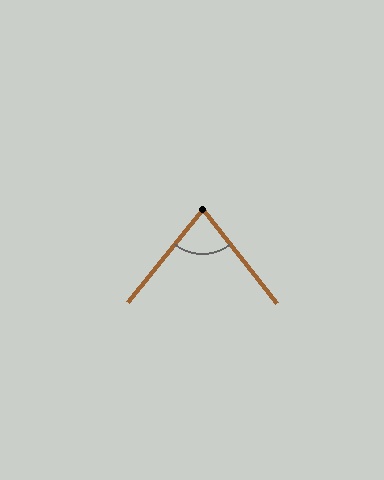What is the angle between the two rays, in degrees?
Approximately 77 degrees.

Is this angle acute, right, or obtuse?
It is acute.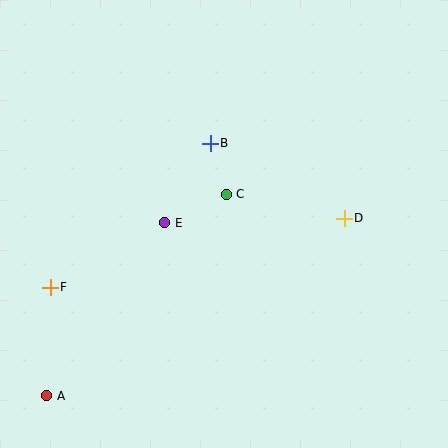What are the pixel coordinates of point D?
Point D is at (344, 218).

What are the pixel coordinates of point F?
Point F is at (50, 287).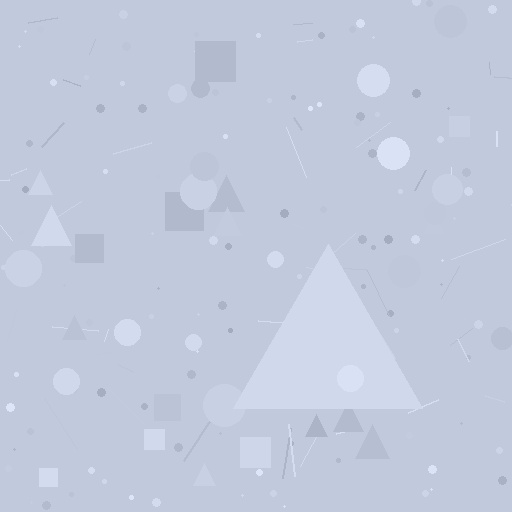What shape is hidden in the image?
A triangle is hidden in the image.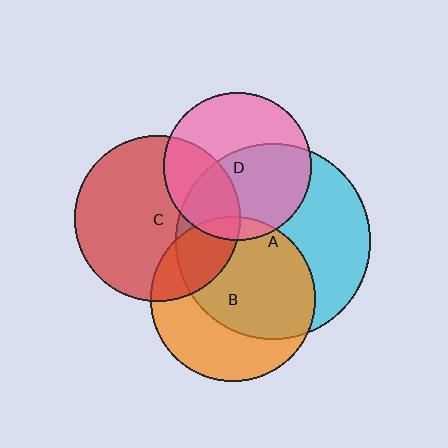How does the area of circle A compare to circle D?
Approximately 1.7 times.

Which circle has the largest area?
Circle A (cyan).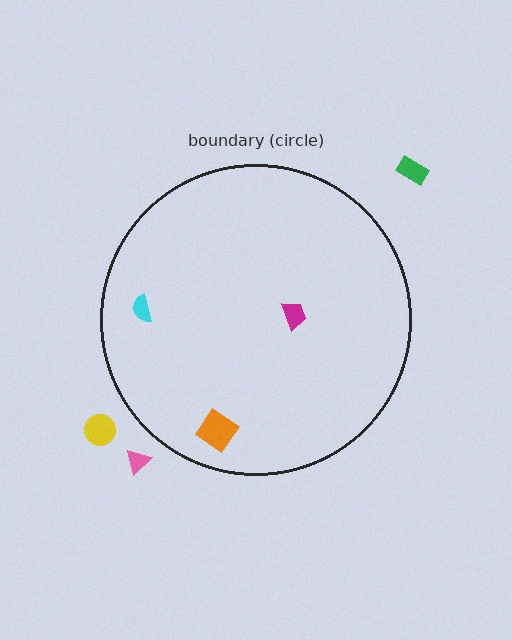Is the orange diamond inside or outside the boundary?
Inside.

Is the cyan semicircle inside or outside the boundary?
Inside.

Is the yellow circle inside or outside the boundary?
Outside.